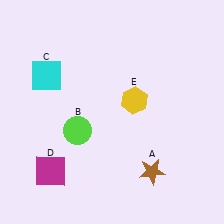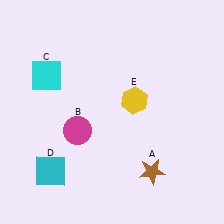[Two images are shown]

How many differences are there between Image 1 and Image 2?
There are 2 differences between the two images.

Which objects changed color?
B changed from lime to magenta. D changed from magenta to cyan.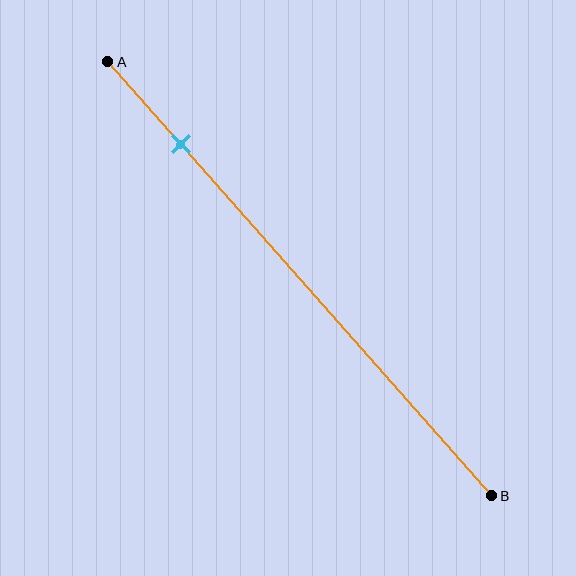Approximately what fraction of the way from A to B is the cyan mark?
The cyan mark is approximately 20% of the way from A to B.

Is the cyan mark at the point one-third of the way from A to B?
No, the mark is at about 20% from A, not at the 33% one-third point.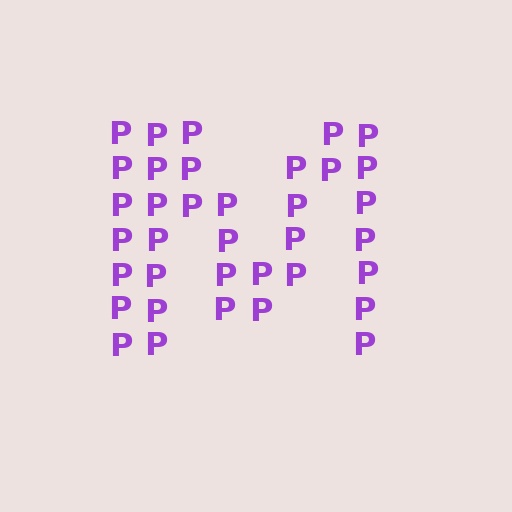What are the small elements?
The small elements are letter P's.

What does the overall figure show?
The overall figure shows the letter M.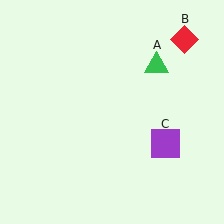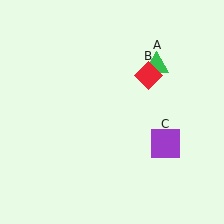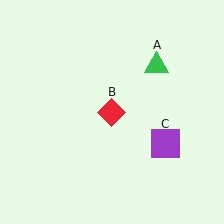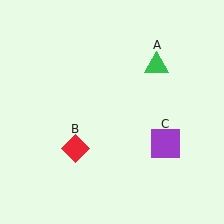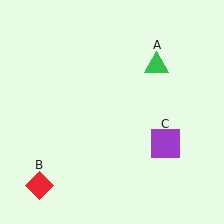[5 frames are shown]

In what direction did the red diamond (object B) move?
The red diamond (object B) moved down and to the left.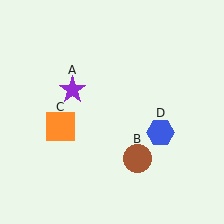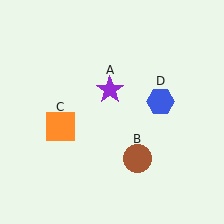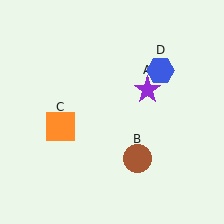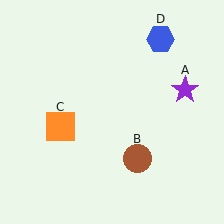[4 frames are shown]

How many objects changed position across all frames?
2 objects changed position: purple star (object A), blue hexagon (object D).